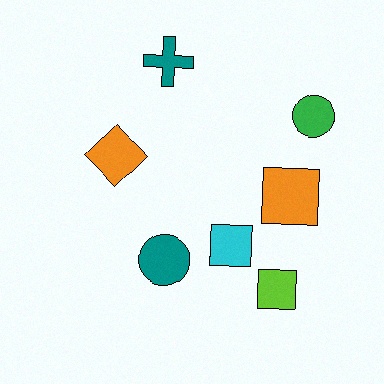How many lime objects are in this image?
There is 1 lime object.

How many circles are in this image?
There are 2 circles.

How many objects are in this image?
There are 7 objects.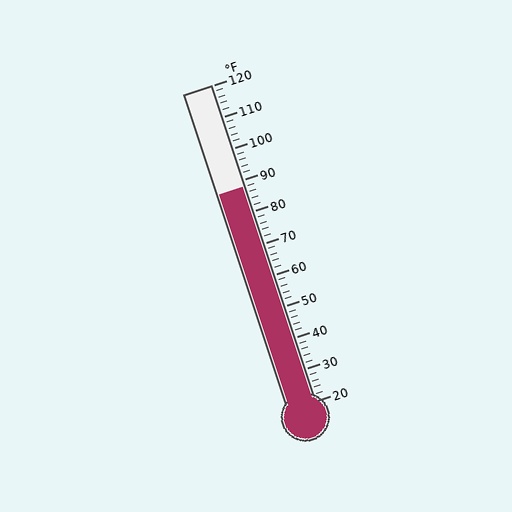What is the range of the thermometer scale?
The thermometer scale ranges from 20°F to 120°F.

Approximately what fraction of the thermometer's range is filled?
The thermometer is filled to approximately 70% of its range.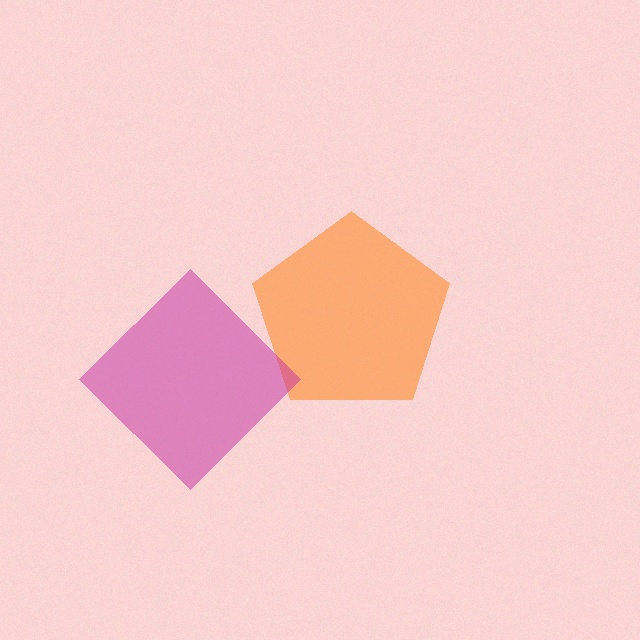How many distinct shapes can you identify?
There are 2 distinct shapes: an orange pentagon, a magenta diamond.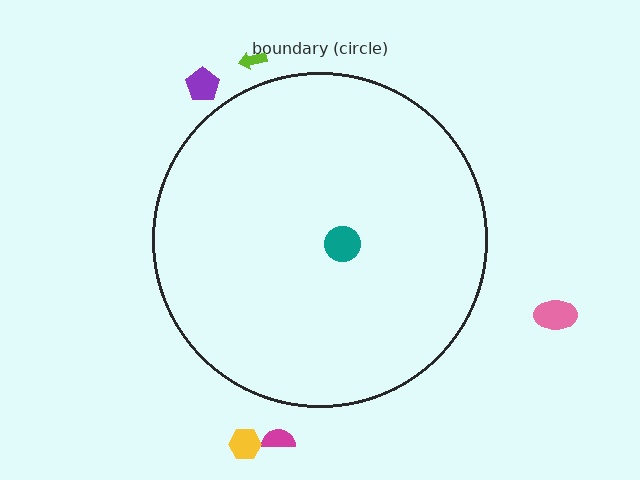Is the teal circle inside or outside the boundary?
Inside.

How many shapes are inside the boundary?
1 inside, 5 outside.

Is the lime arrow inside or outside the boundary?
Outside.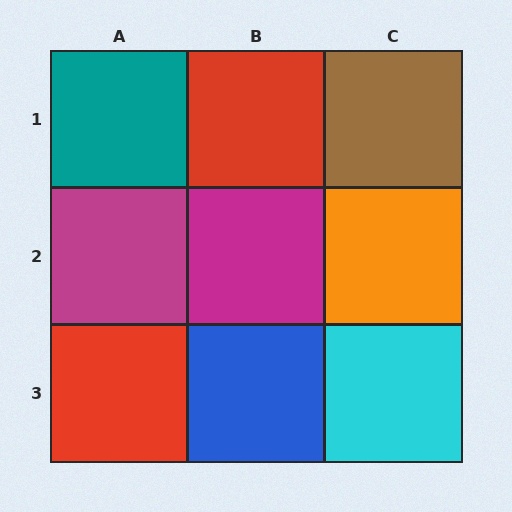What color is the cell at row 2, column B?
Magenta.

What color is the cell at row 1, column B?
Red.